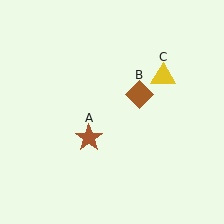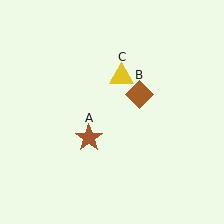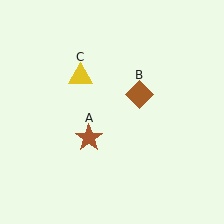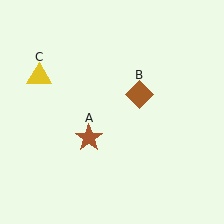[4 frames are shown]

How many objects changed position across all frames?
1 object changed position: yellow triangle (object C).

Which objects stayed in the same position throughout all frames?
Brown star (object A) and brown diamond (object B) remained stationary.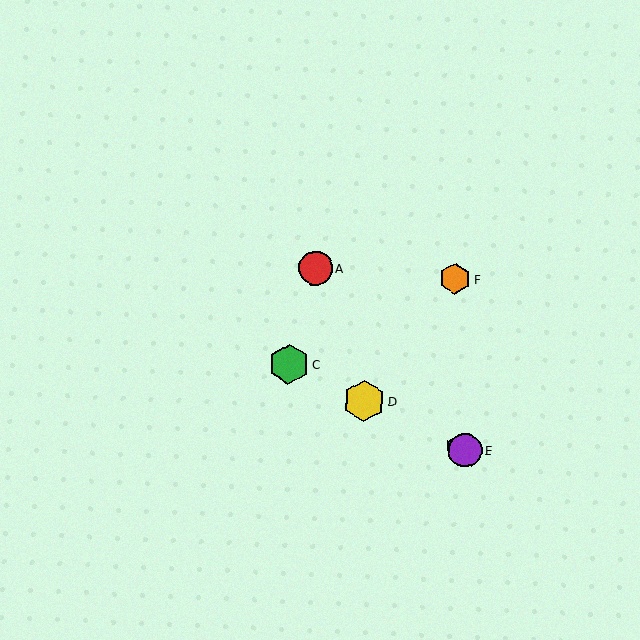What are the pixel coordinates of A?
Object A is at (316, 268).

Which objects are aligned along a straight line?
Objects B, C, D, E are aligned along a straight line.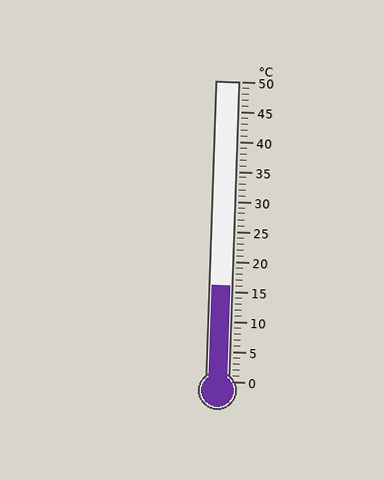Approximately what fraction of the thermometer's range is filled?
The thermometer is filled to approximately 30% of its range.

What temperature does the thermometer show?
The thermometer shows approximately 16°C.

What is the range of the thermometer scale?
The thermometer scale ranges from 0°C to 50°C.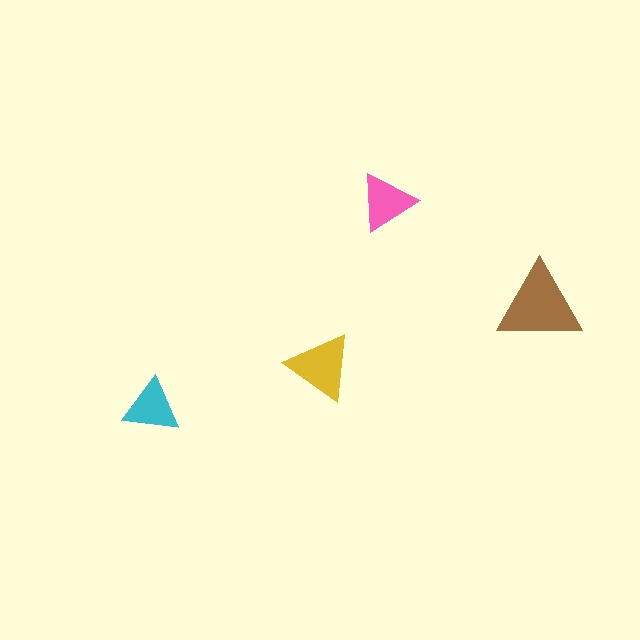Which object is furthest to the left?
The cyan triangle is leftmost.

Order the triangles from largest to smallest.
the brown one, the yellow one, the pink one, the cyan one.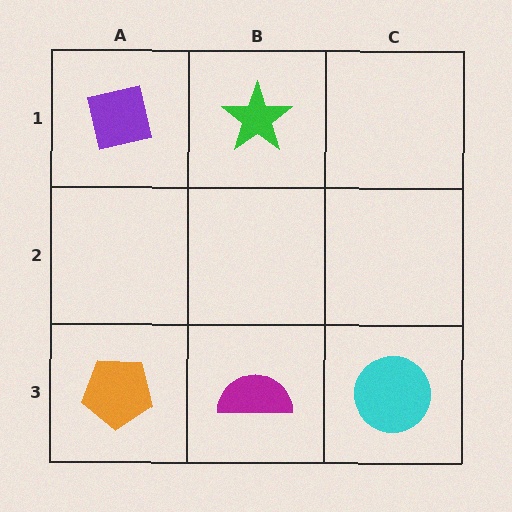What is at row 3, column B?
A magenta semicircle.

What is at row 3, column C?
A cyan circle.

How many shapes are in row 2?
0 shapes.